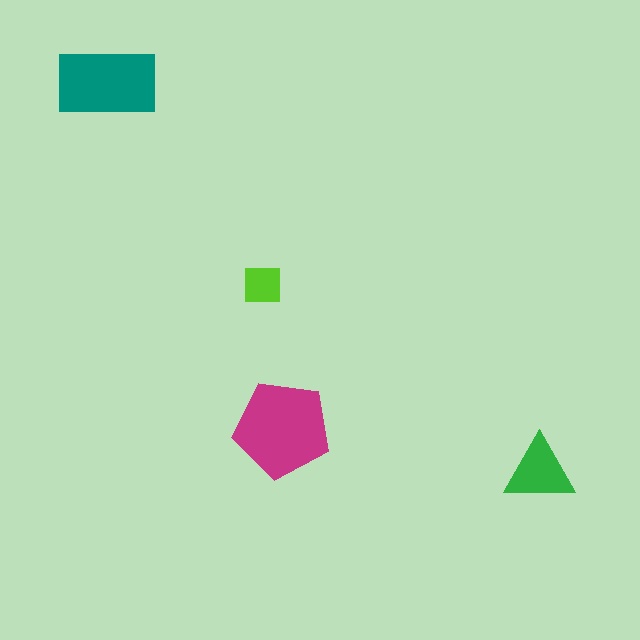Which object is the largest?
The magenta pentagon.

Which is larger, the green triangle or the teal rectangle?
The teal rectangle.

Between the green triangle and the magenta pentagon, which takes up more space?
The magenta pentagon.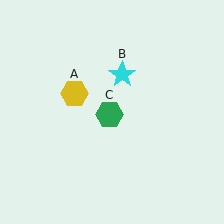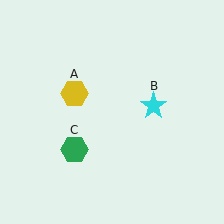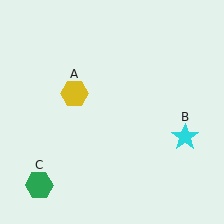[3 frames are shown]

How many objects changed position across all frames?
2 objects changed position: cyan star (object B), green hexagon (object C).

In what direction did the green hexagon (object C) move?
The green hexagon (object C) moved down and to the left.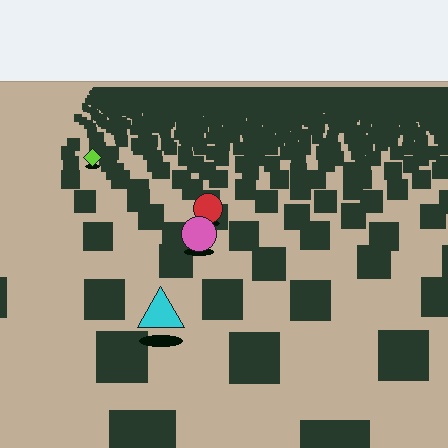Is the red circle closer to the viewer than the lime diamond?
Yes. The red circle is closer — you can tell from the texture gradient: the ground texture is coarser near it.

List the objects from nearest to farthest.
From nearest to farthest: the cyan triangle, the pink circle, the red circle, the lime diamond.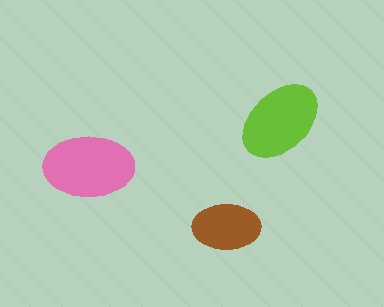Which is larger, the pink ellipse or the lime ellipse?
The pink one.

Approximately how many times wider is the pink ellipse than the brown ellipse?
About 1.5 times wider.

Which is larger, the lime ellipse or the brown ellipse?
The lime one.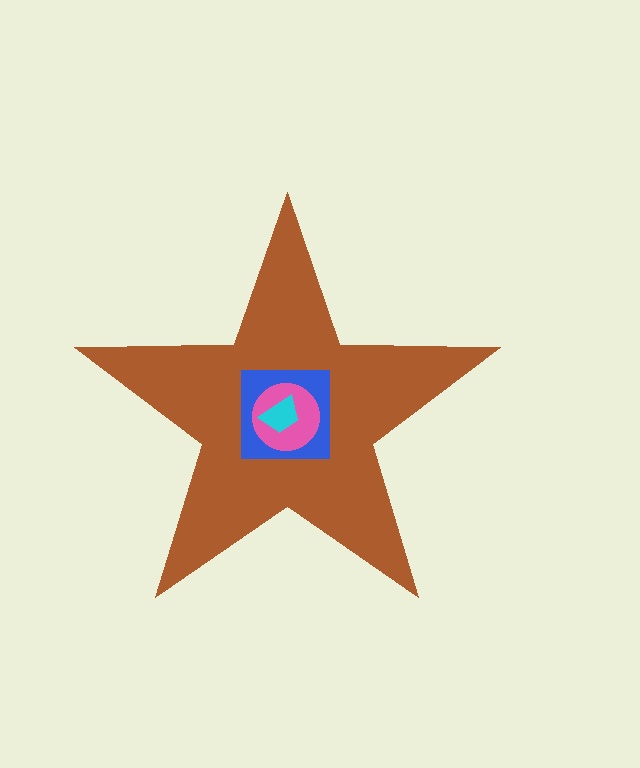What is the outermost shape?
The brown star.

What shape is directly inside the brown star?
The blue square.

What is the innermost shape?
The cyan trapezoid.